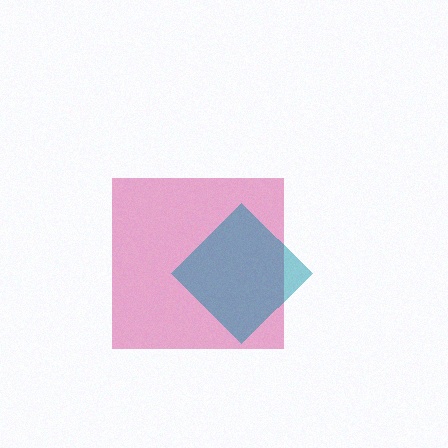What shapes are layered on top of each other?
The layered shapes are: a pink square, a teal diamond.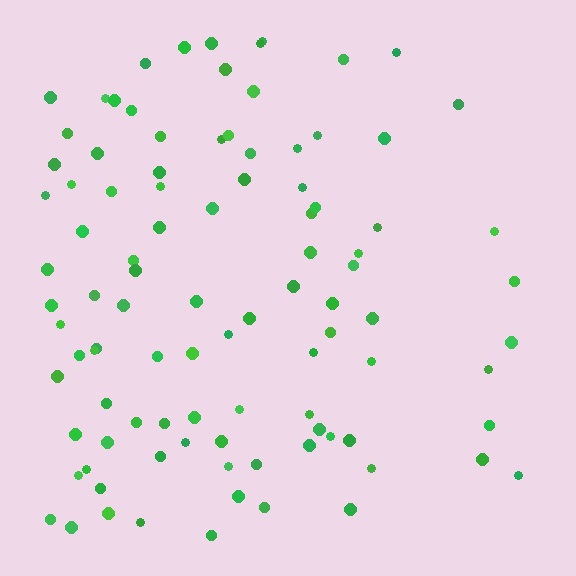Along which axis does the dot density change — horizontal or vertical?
Horizontal.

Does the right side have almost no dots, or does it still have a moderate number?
Still a moderate number, just noticeably fewer than the left.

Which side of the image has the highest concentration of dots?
The left.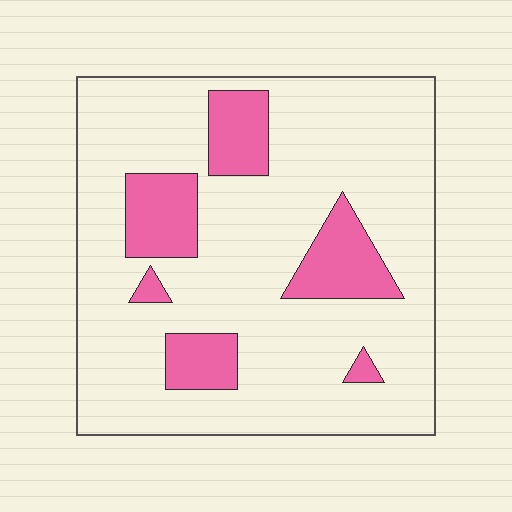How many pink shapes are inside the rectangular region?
6.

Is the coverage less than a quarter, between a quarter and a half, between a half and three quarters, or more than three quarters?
Less than a quarter.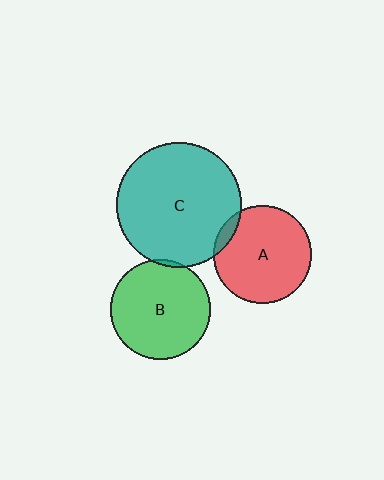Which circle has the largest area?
Circle C (teal).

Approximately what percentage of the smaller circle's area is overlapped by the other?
Approximately 5%.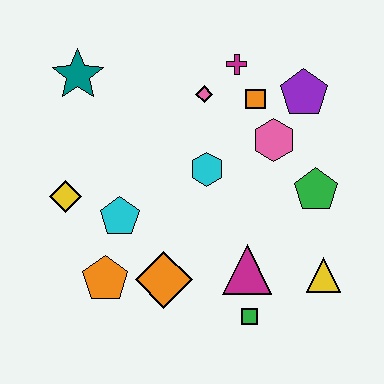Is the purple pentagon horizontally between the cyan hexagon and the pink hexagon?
No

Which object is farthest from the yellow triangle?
The teal star is farthest from the yellow triangle.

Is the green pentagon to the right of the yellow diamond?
Yes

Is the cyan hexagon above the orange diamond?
Yes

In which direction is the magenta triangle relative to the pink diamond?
The magenta triangle is below the pink diamond.